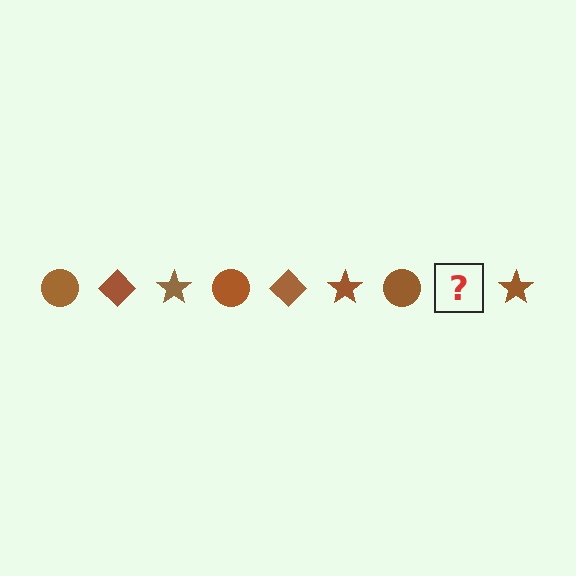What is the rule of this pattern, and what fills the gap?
The rule is that the pattern cycles through circle, diamond, star shapes in brown. The gap should be filled with a brown diamond.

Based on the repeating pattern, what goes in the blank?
The blank should be a brown diamond.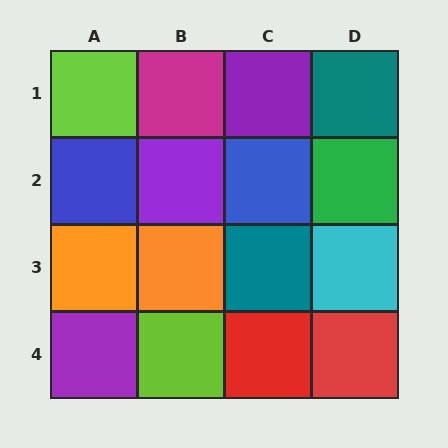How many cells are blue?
2 cells are blue.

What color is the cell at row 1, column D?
Teal.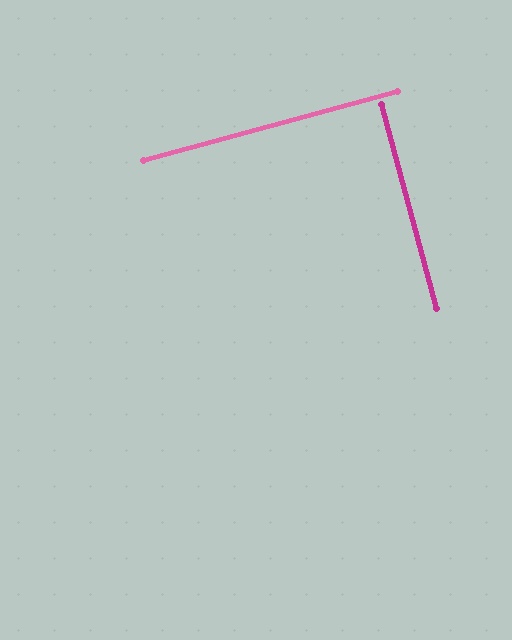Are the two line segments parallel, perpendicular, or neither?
Perpendicular — they meet at approximately 90°.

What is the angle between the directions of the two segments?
Approximately 90 degrees.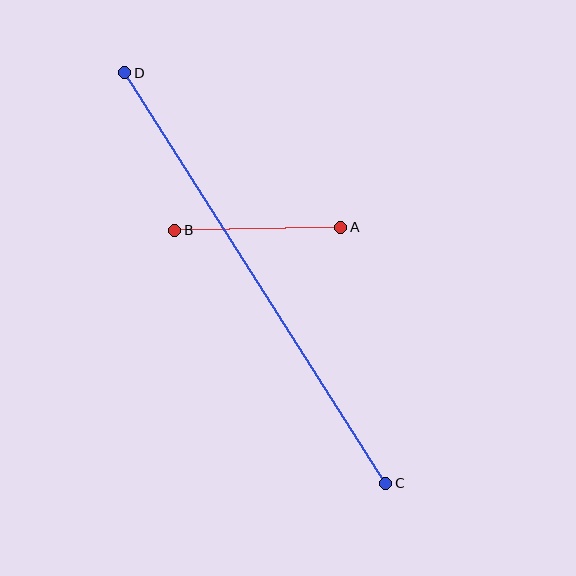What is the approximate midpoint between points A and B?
The midpoint is at approximately (258, 229) pixels.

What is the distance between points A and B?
The distance is approximately 166 pixels.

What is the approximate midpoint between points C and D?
The midpoint is at approximately (255, 278) pixels.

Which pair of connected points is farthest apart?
Points C and D are farthest apart.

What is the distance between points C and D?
The distance is approximately 486 pixels.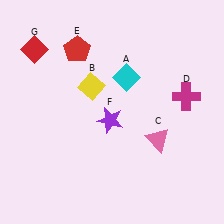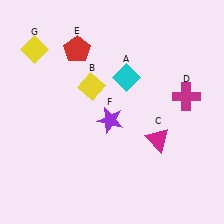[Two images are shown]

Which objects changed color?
C changed from pink to magenta. G changed from red to yellow.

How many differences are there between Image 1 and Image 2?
There are 2 differences between the two images.